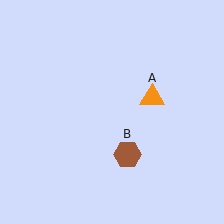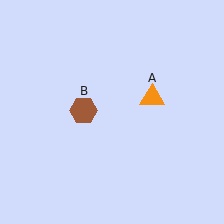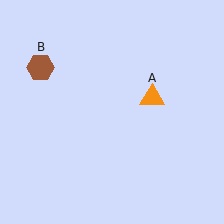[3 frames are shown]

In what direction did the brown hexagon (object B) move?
The brown hexagon (object B) moved up and to the left.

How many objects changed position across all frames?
1 object changed position: brown hexagon (object B).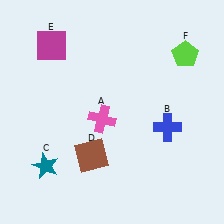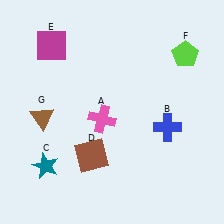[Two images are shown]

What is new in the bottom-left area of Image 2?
A brown triangle (G) was added in the bottom-left area of Image 2.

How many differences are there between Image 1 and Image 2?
There is 1 difference between the two images.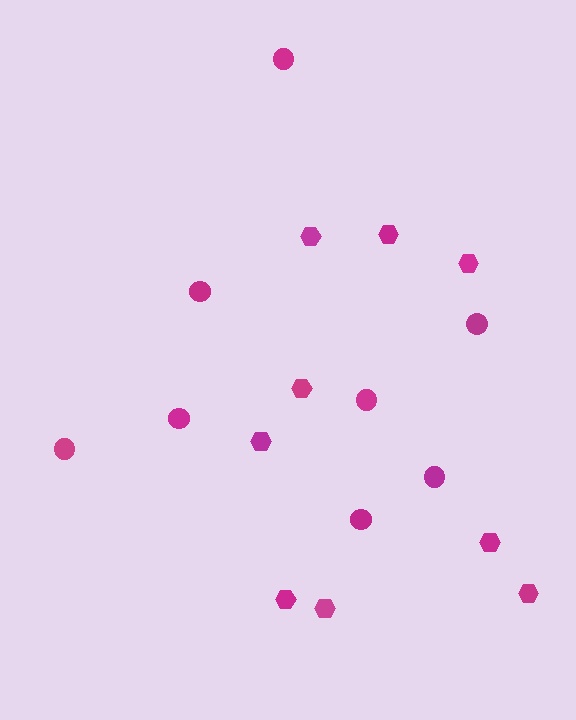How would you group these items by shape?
There are 2 groups: one group of circles (8) and one group of hexagons (9).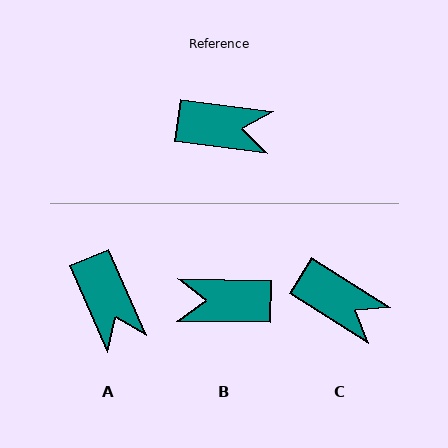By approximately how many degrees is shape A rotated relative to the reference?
Approximately 59 degrees clockwise.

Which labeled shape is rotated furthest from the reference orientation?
B, about 173 degrees away.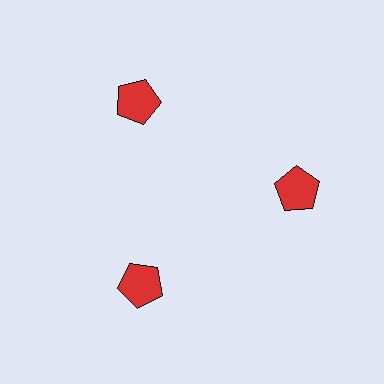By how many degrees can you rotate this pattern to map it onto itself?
The pattern maps onto itself every 120 degrees of rotation.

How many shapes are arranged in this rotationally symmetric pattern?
There are 3 shapes, arranged in 3 groups of 1.